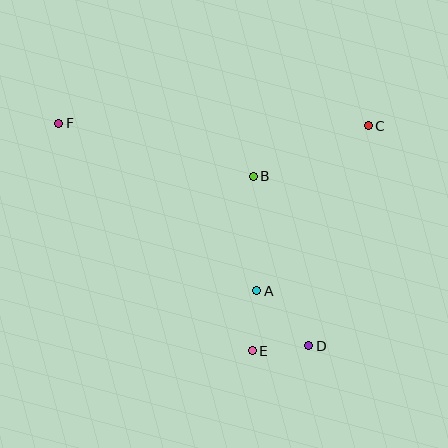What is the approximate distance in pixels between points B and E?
The distance between B and E is approximately 175 pixels.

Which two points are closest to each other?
Points D and E are closest to each other.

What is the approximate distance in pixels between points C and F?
The distance between C and F is approximately 310 pixels.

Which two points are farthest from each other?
Points D and F are farthest from each other.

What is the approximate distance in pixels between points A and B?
The distance between A and B is approximately 114 pixels.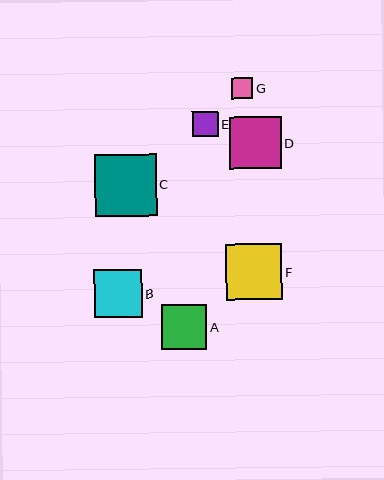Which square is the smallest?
Square G is the smallest with a size of approximately 21 pixels.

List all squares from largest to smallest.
From largest to smallest: C, F, D, B, A, E, G.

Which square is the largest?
Square C is the largest with a size of approximately 62 pixels.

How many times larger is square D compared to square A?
Square D is approximately 1.1 times the size of square A.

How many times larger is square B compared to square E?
Square B is approximately 1.9 times the size of square E.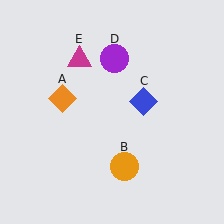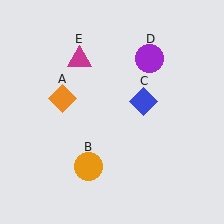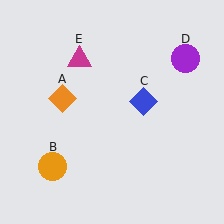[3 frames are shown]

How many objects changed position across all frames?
2 objects changed position: orange circle (object B), purple circle (object D).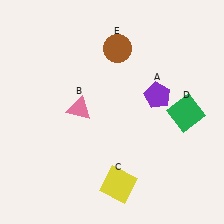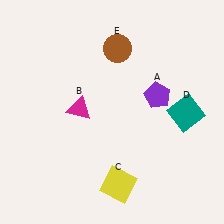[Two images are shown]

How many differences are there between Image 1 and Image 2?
There are 2 differences between the two images.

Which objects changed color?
B changed from pink to magenta. D changed from green to teal.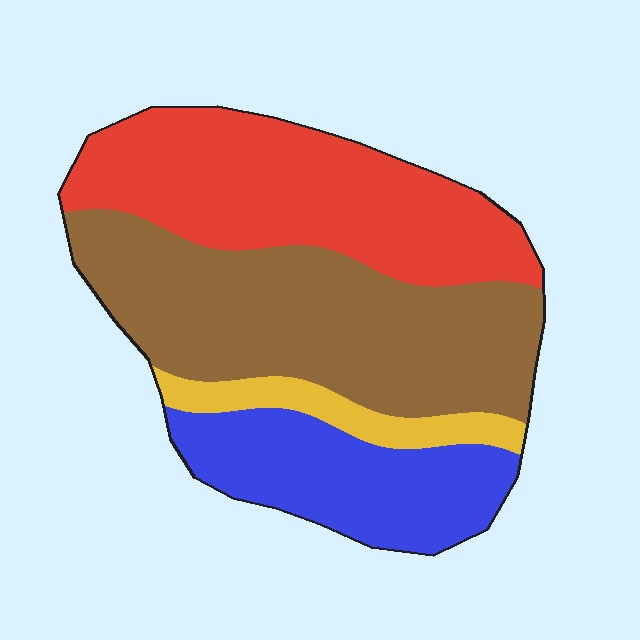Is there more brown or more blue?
Brown.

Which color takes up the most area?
Brown, at roughly 40%.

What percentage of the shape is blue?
Blue takes up about one fifth (1/5) of the shape.